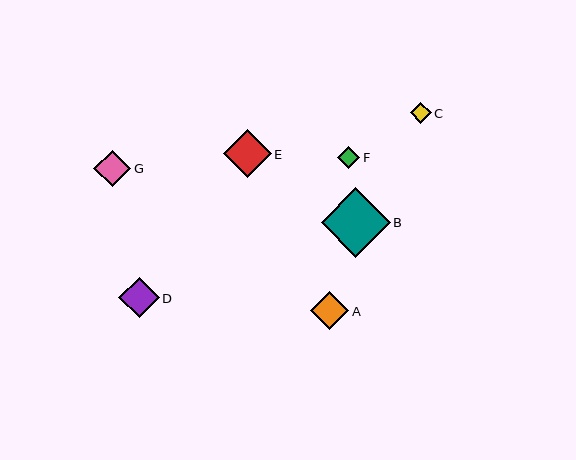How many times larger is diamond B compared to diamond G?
Diamond B is approximately 1.9 times the size of diamond G.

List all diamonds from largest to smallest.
From largest to smallest: B, E, D, A, G, F, C.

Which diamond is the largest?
Diamond B is the largest with a size of approximately 69 pixels.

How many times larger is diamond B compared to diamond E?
Diamond B is approximately 1.5 times the size of diamond E.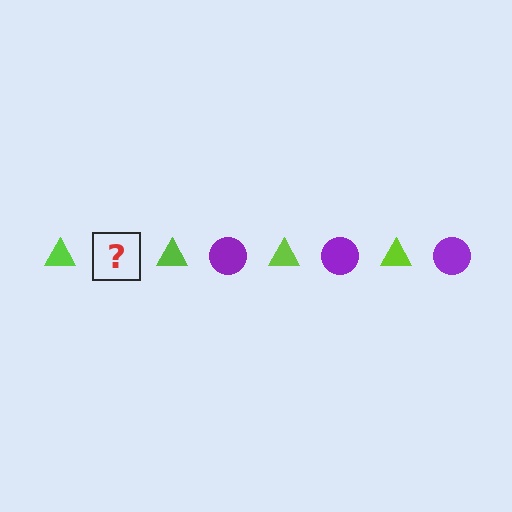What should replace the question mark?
The question mark should be replaced with a purple circle.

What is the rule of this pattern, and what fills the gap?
The rule is that the pattern alternates between lime triangle and purple circle. The gap should be filled with a purple circle.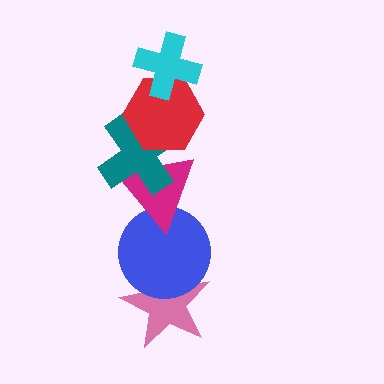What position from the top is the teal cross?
The teal cross is 3rd from the top.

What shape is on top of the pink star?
The blue circle is on top of the pink star.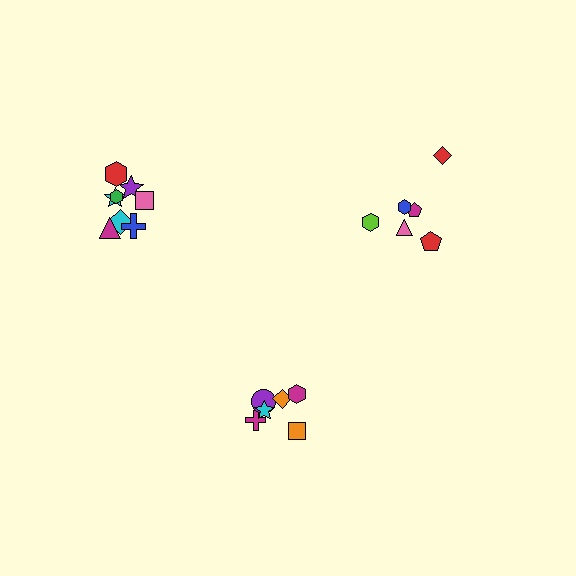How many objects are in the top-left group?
There are 8 objects.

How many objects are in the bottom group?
There are 6 objects.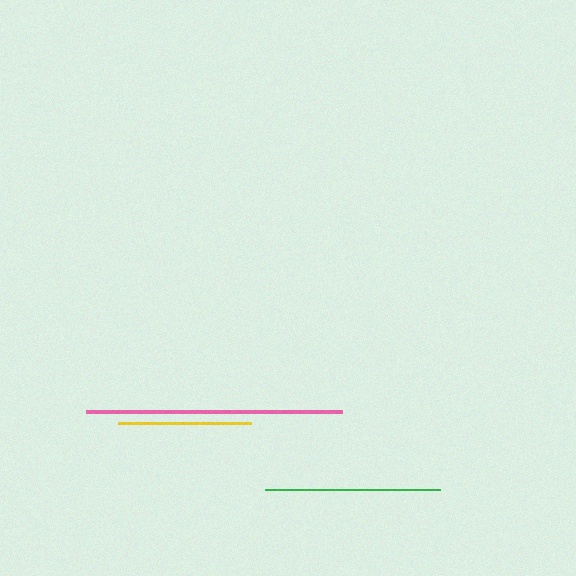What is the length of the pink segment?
The pink segment is approximately 257 pixels long.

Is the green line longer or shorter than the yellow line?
The green line is longer than the yellow line.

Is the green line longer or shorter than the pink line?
The pink line is longer than the green line.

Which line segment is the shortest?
The yellow line is the shortest at approximately 133 pixels.